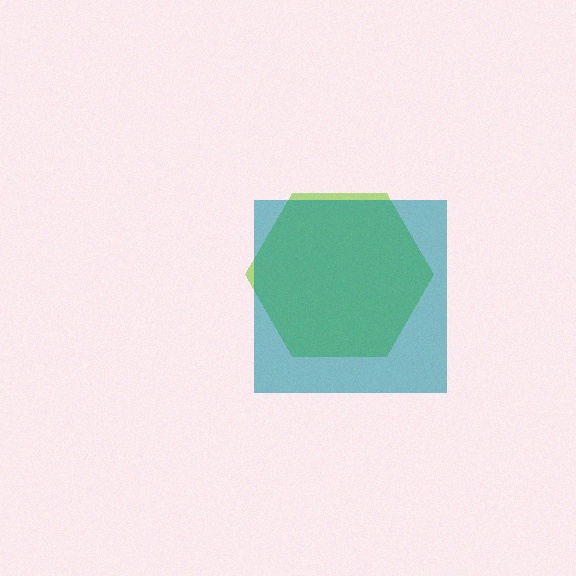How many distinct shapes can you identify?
There are 2 distinct shapes: a lime hexagon, a teal square.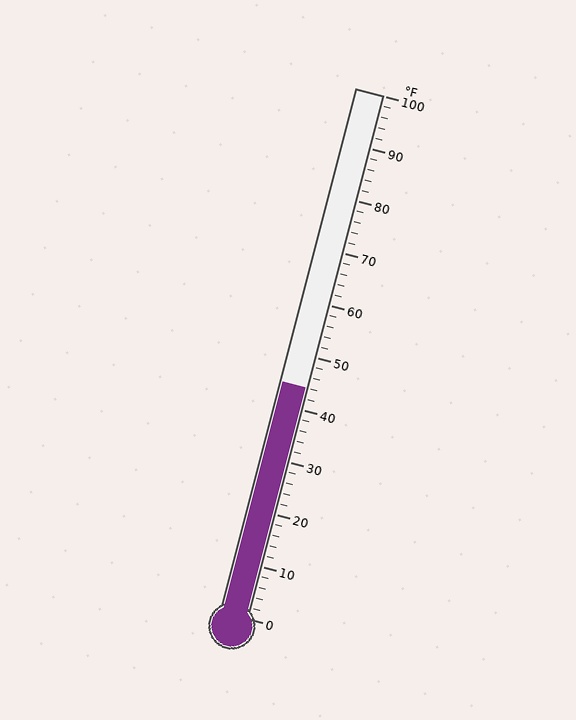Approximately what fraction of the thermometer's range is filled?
The thermometer is filled to approximately 45% of its range.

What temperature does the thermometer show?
The thermometer shows approximately 44°F.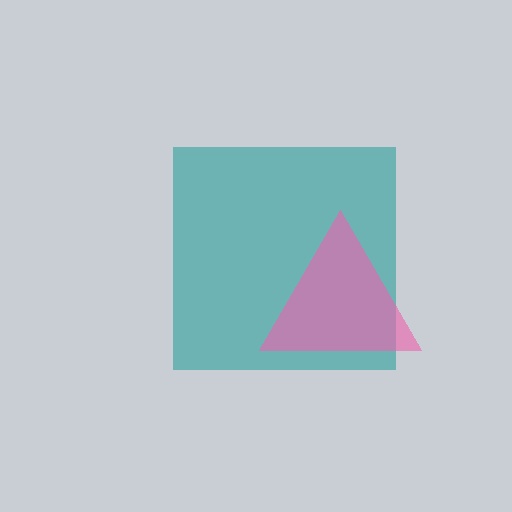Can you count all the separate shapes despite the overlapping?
Yes, there are 2 separate shapes.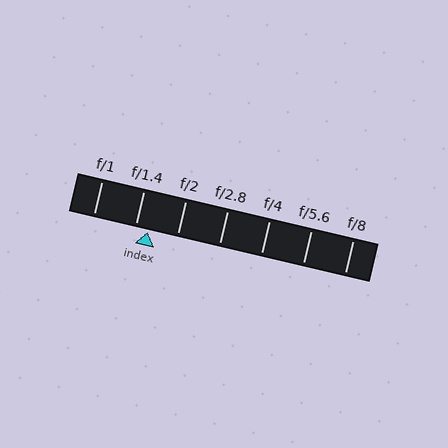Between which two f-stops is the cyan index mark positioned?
The index mark is between f/1.4 and f/2.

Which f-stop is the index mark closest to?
The index mark is closest to f/1.4.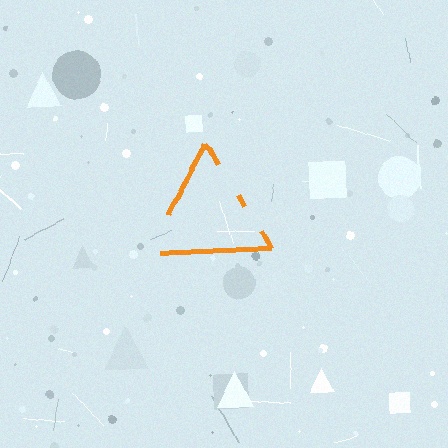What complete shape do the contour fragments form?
The contour fragments form a triangle.